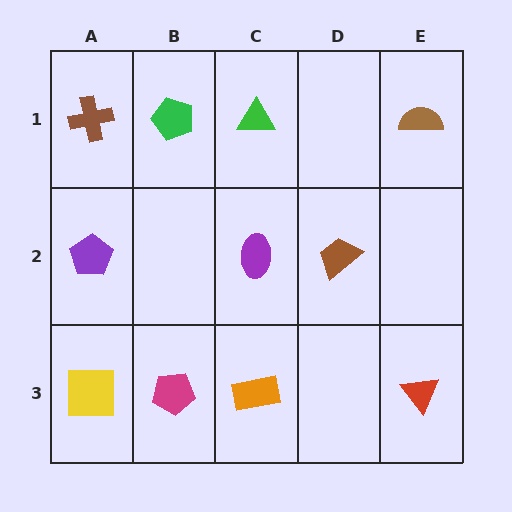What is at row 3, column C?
An orange rectangle.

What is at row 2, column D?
A brown trapezoid.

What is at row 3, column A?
A yellow square.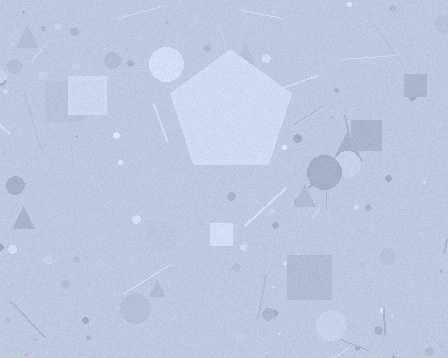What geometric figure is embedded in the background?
A pentagon is embedded in the background.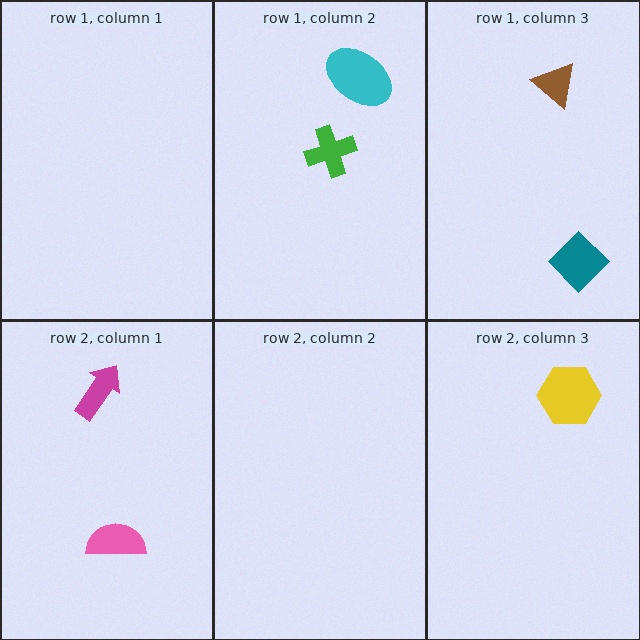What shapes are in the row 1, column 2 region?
The cyan ellipse, the green cross.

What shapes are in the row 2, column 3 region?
The yellow hexagon.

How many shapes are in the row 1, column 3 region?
2.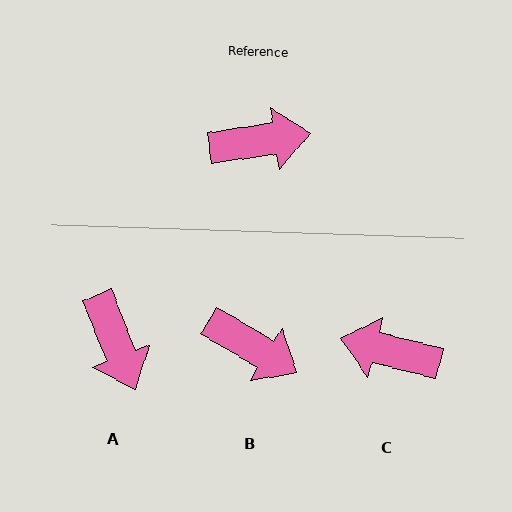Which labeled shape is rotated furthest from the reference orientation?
C, about 157 degrees away.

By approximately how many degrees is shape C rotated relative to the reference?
Approximately 157 degrees counter-clockwise.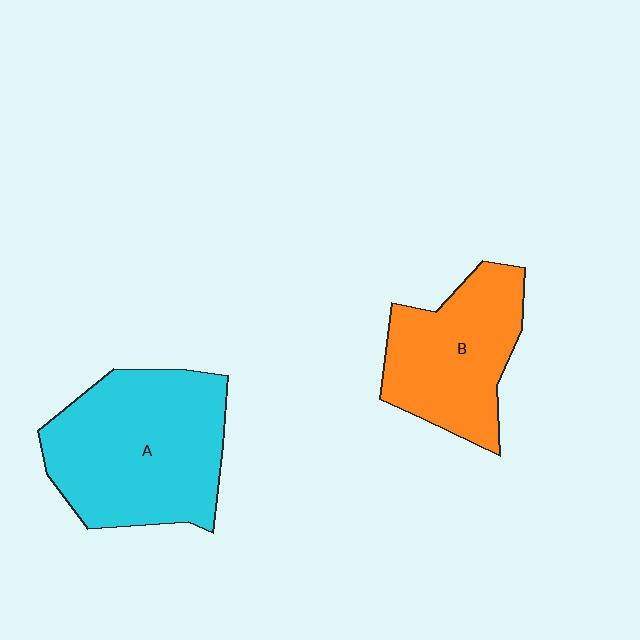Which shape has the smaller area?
Shape B (orange).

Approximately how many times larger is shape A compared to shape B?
Approximately 1.4 times.